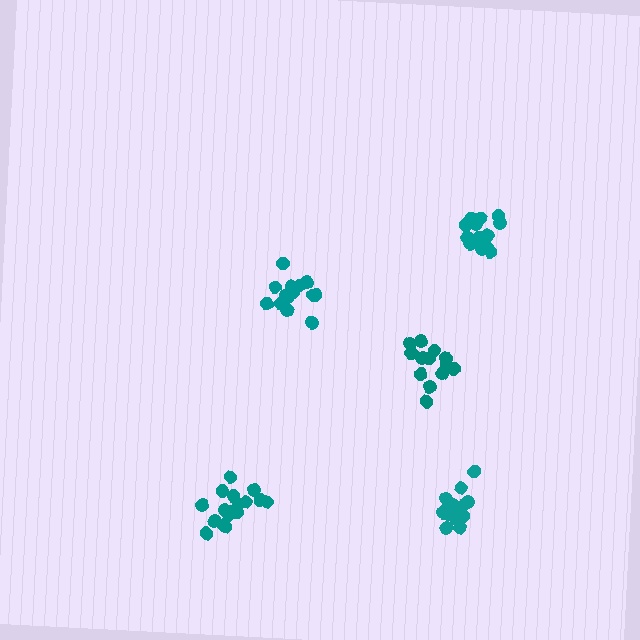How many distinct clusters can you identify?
There are 5 distinct clusters.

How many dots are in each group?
Group 1: 18 dots, Group 2: 16 dots, Group 3: 13 dots, Group 4: 14 dots, Group 5: 14 dots (75 total).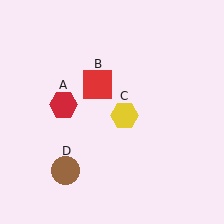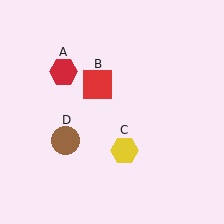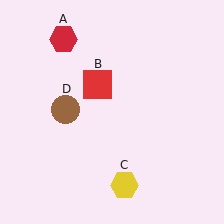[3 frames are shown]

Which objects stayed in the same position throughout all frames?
Red square (object B) remained stationary.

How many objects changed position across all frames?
3 objects changed position: red hexagon (object A), yellow hexagon (object C), brown circle (object D).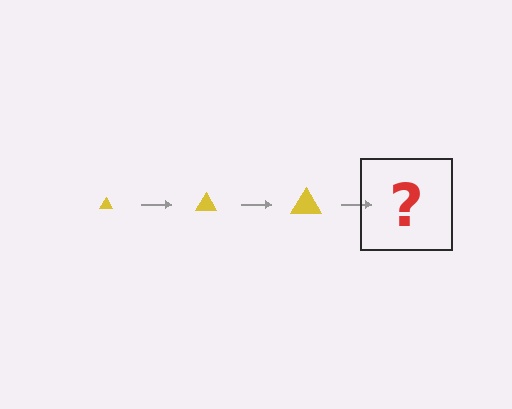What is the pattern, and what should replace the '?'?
The pattern is that the triangle gets progressively larger each step. The '?' should be a yellow triangle, larger than the previous one.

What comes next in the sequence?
The next element should be a yellow triangle, larger than the previous one.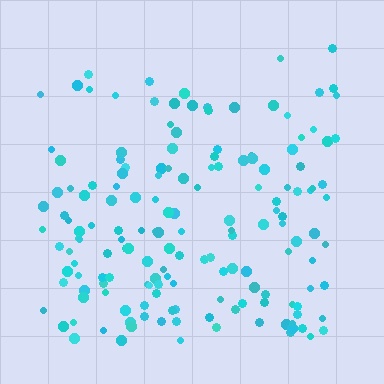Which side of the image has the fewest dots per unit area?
The top.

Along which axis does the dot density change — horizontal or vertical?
Vertical.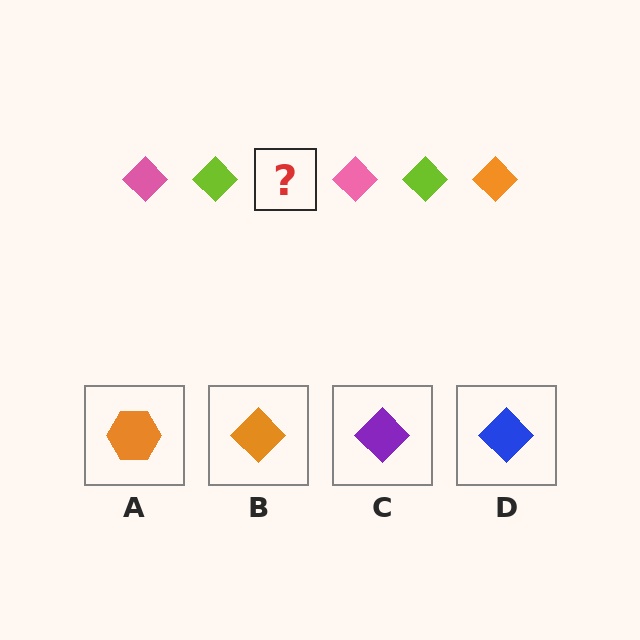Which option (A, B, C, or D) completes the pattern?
B.